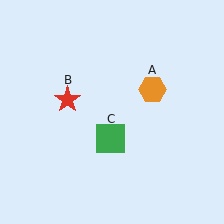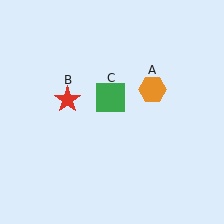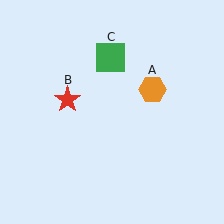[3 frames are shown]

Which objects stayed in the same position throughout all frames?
Orange hexagon (object A) and red star (object B) remained stationary.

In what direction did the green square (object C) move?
The green square (object C) moved up.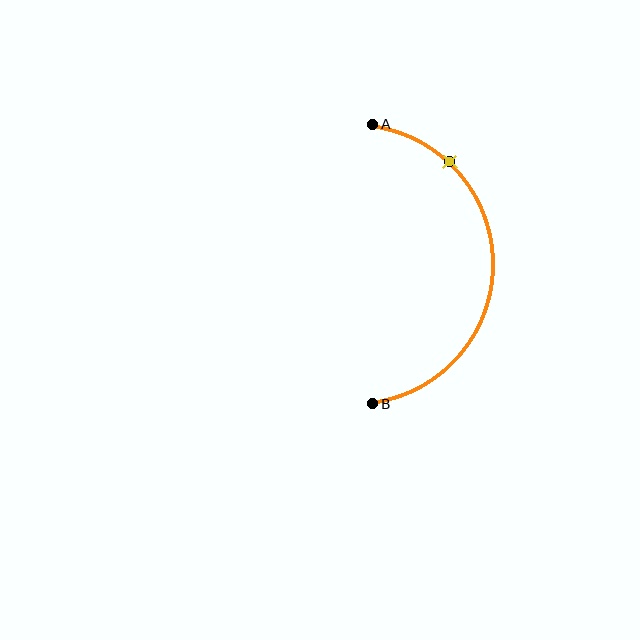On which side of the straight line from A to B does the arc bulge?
The arc bulges to the right of the straight line connecting A and B.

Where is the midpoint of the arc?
The arc midpoint is the point on the curve farthest from the straight line joining A and B. It sits to the right of that line.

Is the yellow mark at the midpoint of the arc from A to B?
No. The yellow mark lies on the arc but is closer to endpoint A. The arc midpoint would be at the point on the curve equidistant along the arc from both A and B.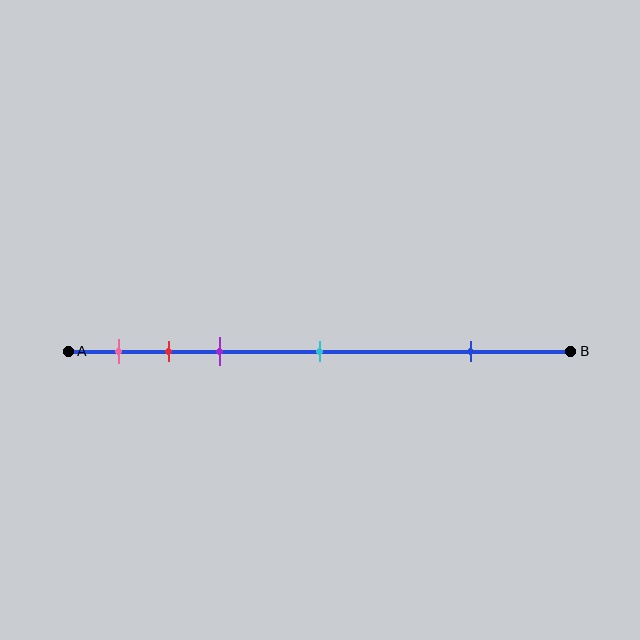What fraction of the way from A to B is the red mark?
The red mark is approximately 20% (0.2) of the way from A to B.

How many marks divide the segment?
There are 5 marks dividing the segment.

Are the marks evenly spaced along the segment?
No, the marks are not evenly spaced.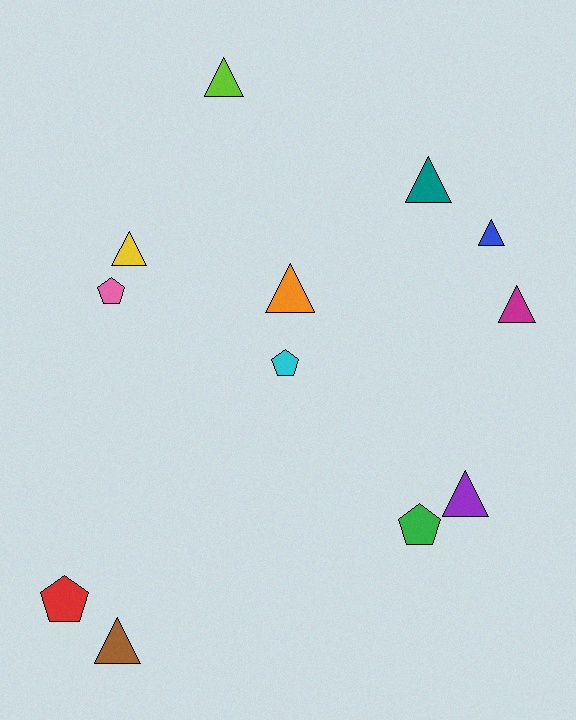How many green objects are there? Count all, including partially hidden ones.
There is 1 green object.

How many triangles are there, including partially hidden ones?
There are 8 triangles.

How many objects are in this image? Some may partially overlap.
There are 12 objects.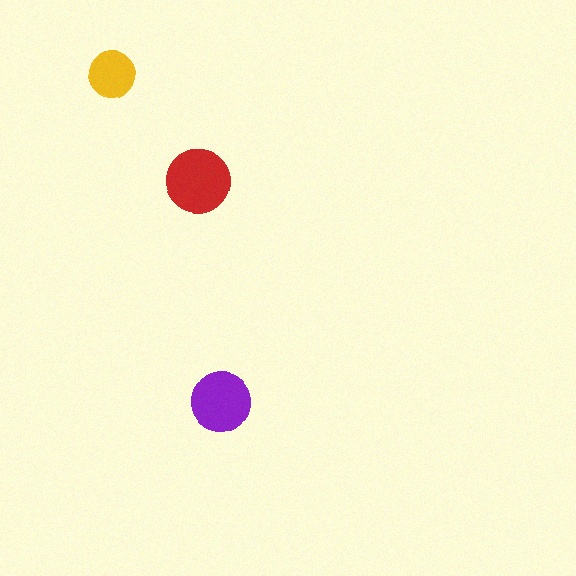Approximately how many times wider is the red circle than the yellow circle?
About 1.5 times wider.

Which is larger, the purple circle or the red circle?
The red one.